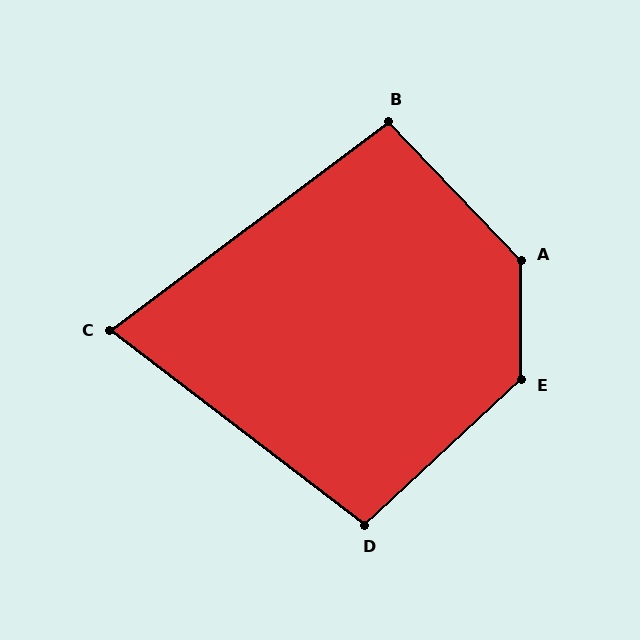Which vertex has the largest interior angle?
A, at approximately 136 degrees.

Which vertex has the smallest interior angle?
C, at approximately 74 degrees.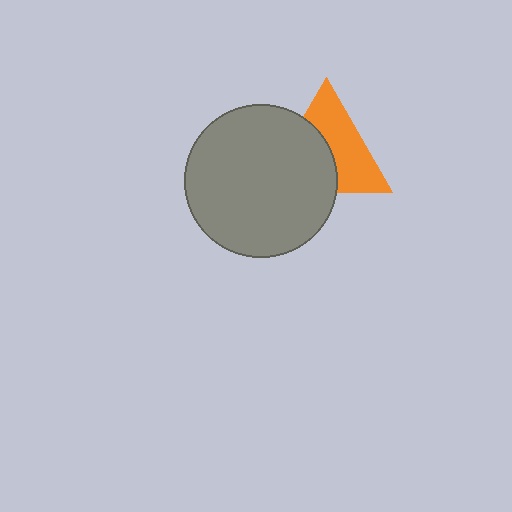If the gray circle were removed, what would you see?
You would see the complete orange triangle.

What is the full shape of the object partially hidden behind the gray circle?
The partially hidden object is an orange triangle.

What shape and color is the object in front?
The object in front is a gray circle.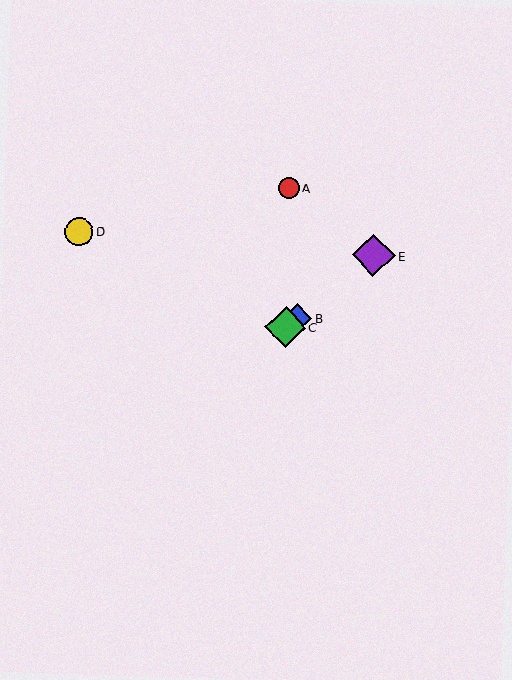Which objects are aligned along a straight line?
Objects B, C, E are aligned along a straight line.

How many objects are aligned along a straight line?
3 objects (B, C, E) are aligned along a straight line.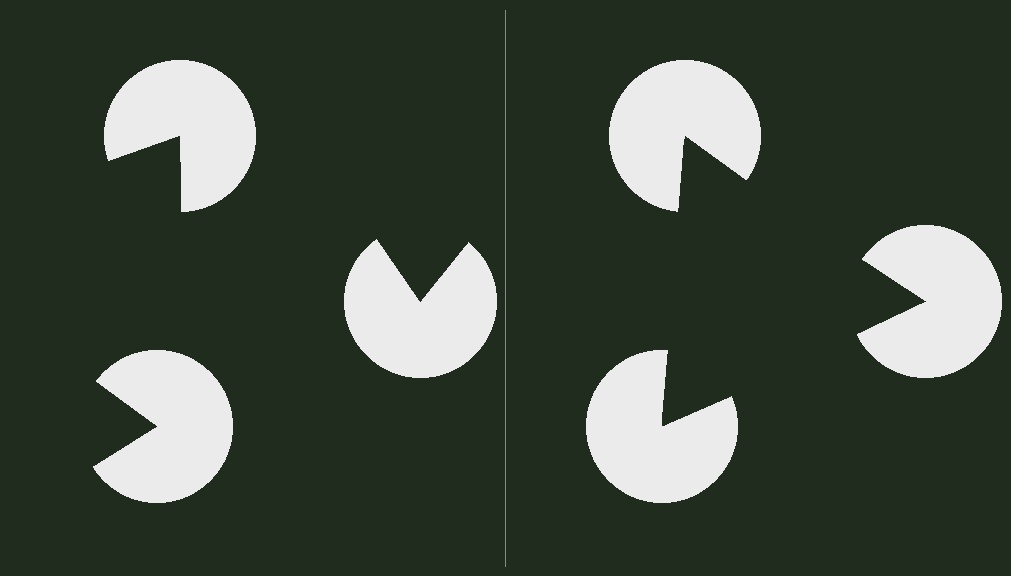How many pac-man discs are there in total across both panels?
6 — 3 on each side.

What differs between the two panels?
The pac-man discs are positioned identically on both sides; only the wedge orientations differ. On the right they align to a triangle; on the left they are misaligned.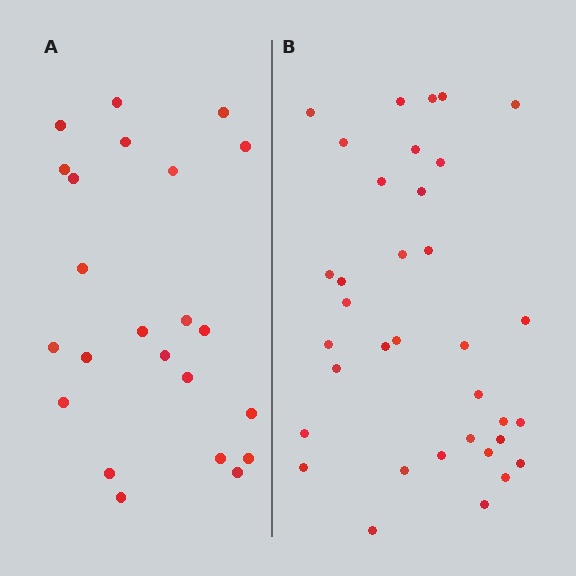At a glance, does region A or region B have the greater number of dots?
Region B (the right region) has more dots.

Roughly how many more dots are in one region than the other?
Region B has roughly 12 or so more dots than region A.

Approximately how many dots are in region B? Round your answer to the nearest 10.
About 40 dots. (The exact count is 35, which rounds to 40.)